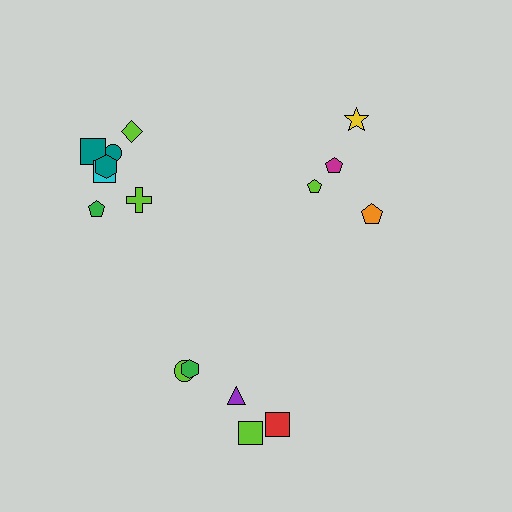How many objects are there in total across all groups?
There are 16 objects.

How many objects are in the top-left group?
There are 7 objects.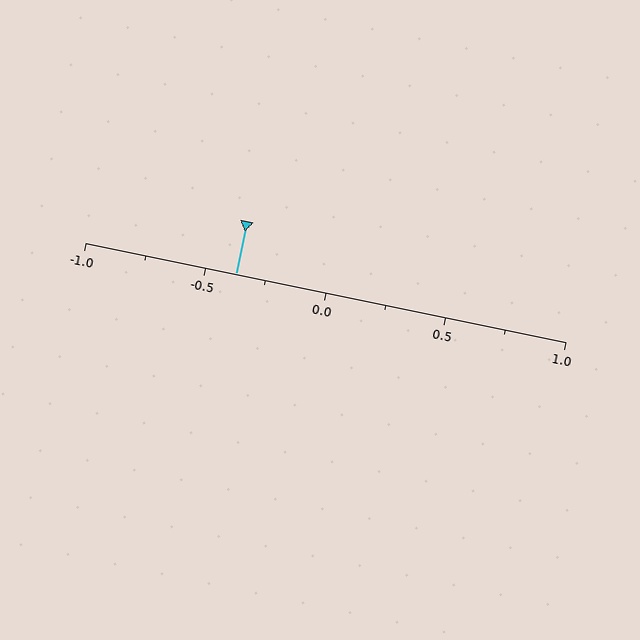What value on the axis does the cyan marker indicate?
The marker indicates approximately -0.38.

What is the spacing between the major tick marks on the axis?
The major ticks are spaced 0.5 apart.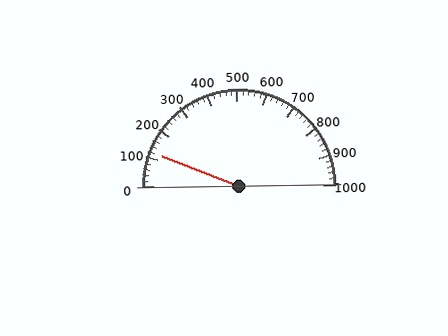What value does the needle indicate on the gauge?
The needle indicates approximately 120.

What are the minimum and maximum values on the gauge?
The gauge ranges from 0 to 1000.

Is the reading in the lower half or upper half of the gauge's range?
The reading is in the lower half of the range (0 to 1000).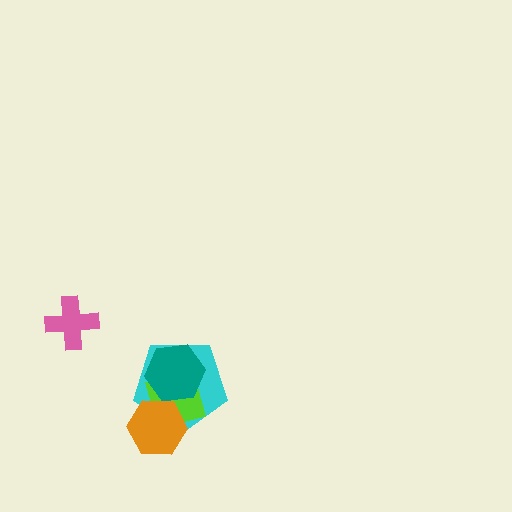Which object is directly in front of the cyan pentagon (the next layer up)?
The lime square is directly in front of the cyan pentagon.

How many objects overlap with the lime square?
3 objects overlap with the lime square.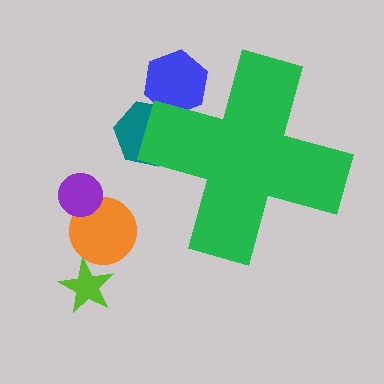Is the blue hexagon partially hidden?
Yes, the blue hexagon is partially hidden behind the green cross.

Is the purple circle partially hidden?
No, the purple circle is fully visible.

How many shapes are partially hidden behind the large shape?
2 shapes are partially hidden.